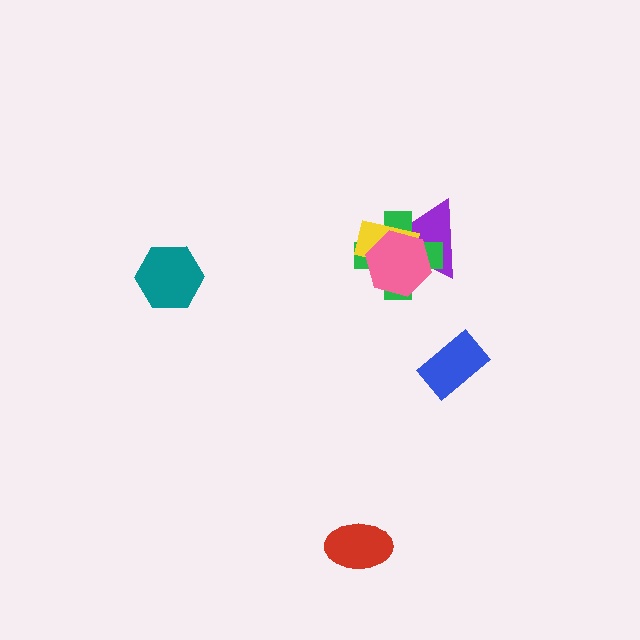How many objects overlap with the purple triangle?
3 objects overlap with the purple triangle.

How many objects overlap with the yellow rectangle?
3 objects overlap with the yellow rectangle.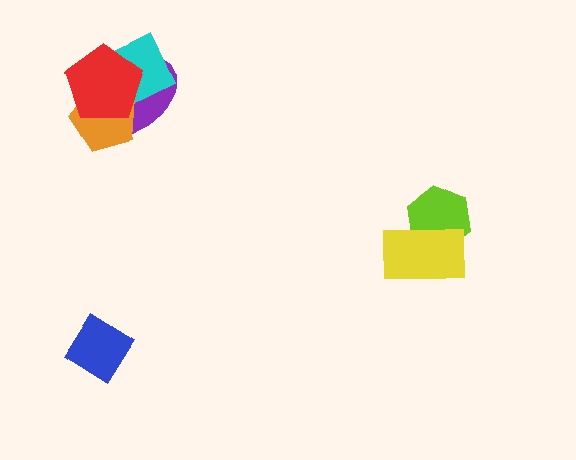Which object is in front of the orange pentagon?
The red pentagon is in front of the orange pentagon.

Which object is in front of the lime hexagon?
The yellow rectangle is in front of the lime hexagon.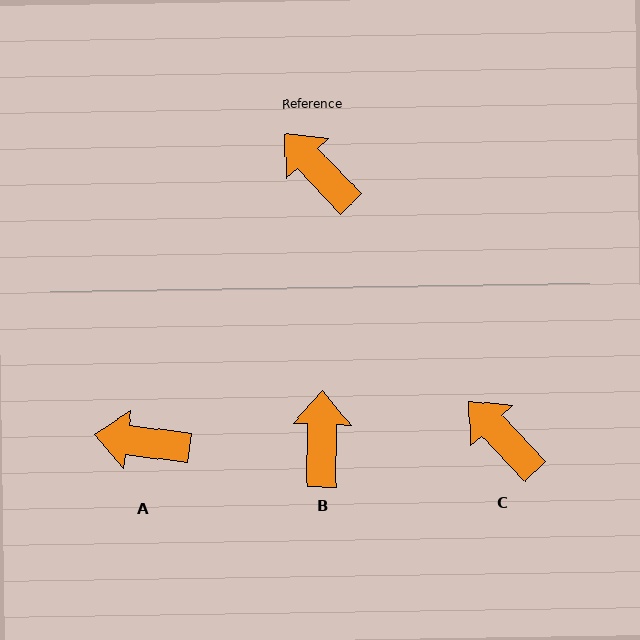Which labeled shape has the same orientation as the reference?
C.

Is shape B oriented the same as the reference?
No, it is off by about 45 degrees.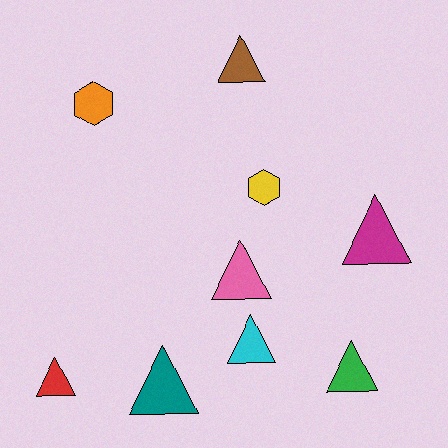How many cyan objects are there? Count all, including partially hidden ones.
There is 1 cyan object.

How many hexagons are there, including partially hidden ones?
There are 2 hexagons.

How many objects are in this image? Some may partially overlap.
There are 9 objects.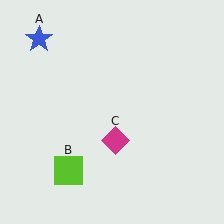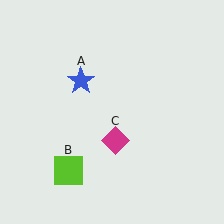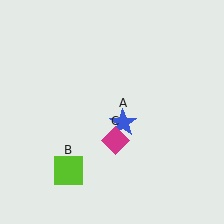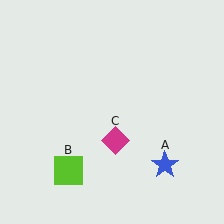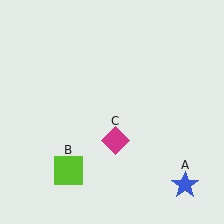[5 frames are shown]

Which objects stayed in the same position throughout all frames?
Lime square (object B) and magenta diamond (object C) remained stationary.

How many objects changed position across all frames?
1 object changed position: blue star (object A).